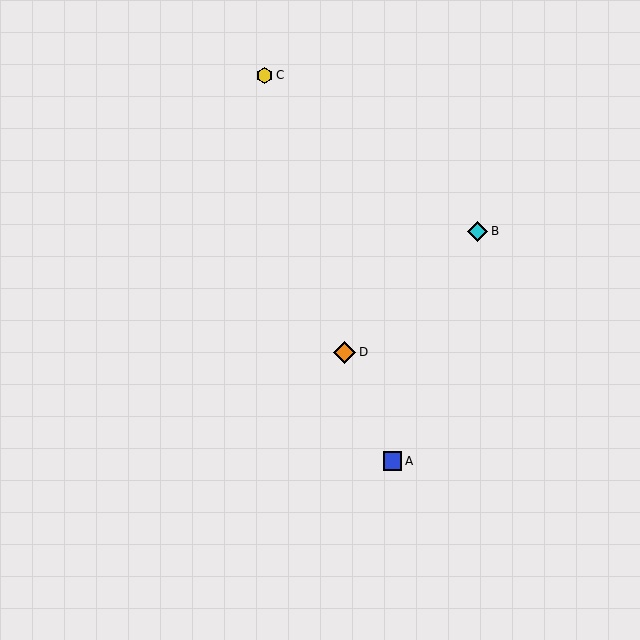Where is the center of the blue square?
The center of the blue square is at (392, 461).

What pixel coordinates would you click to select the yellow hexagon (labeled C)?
Click at (265, 75) to select the yellow hexagon C.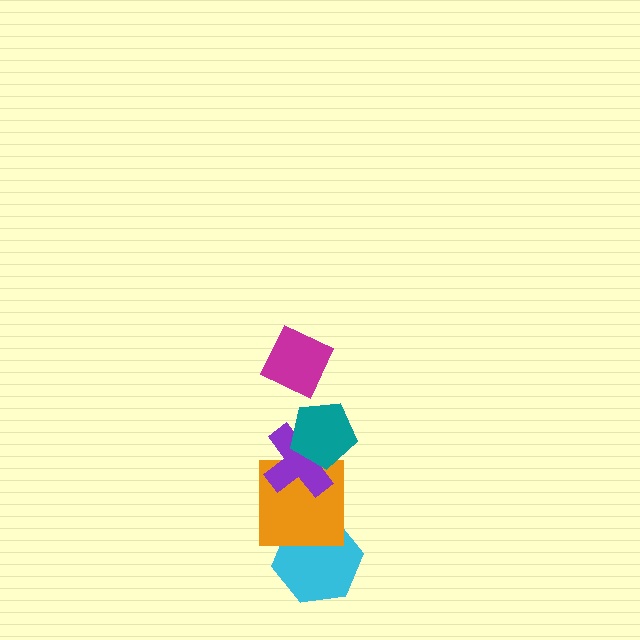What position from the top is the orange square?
The orange square is 4th from the top.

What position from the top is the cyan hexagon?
The cyan hexagon is 5th from the top.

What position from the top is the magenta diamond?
The magenta diamond is 1st from the top.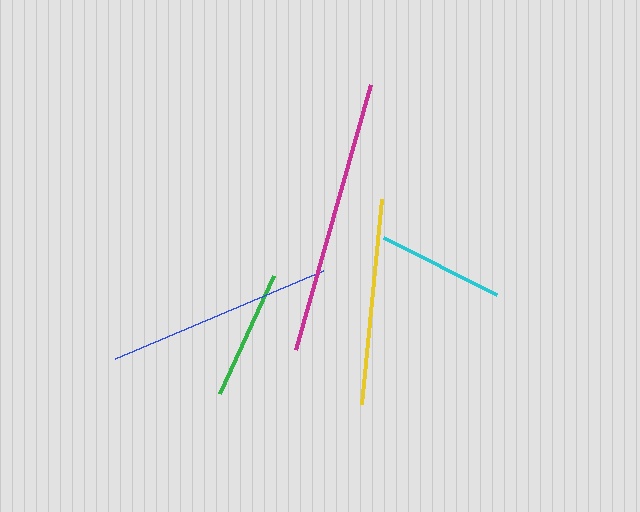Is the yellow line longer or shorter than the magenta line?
The magenta line is longer than the yellow line.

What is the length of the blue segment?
The blue segment is approximately 226 pixels long.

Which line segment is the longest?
The magenta line is the longest at approximately 275 pixels.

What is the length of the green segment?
The green segment is approximately 130 pixels long.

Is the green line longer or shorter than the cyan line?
The green line is longer than the cyan line.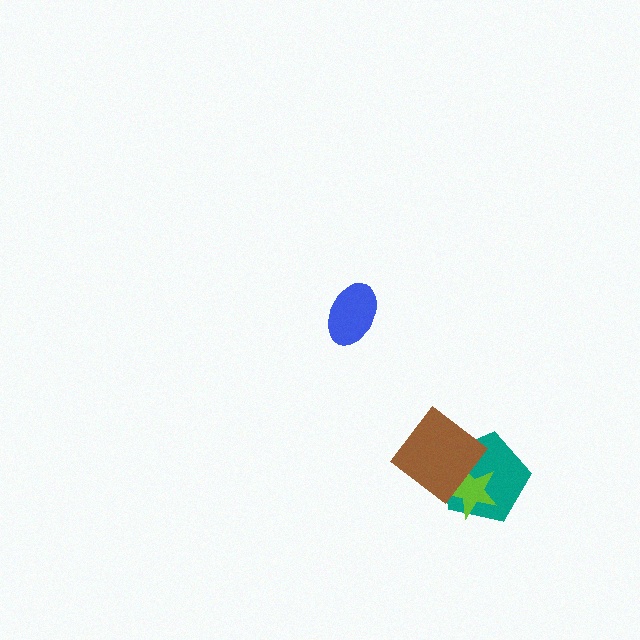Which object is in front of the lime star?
The brown diamond is in front of the lime star.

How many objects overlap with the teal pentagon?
2 objects overlap with the teal pentagon.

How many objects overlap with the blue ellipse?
0 objects overlap with the blue ellipse.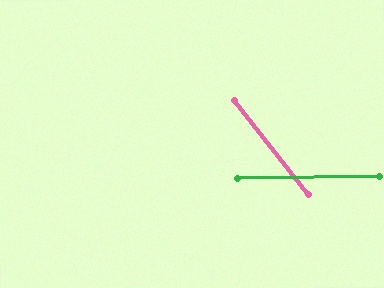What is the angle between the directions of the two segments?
Approximately 52 degrees.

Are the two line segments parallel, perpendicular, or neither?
Neither parallel nor perpendicular — they differ by about 52°.